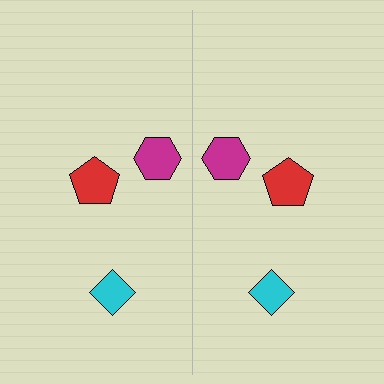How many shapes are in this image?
There are 6 shapes in this image.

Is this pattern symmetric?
Yes, this pattern has bilateral (reflection) symmetry.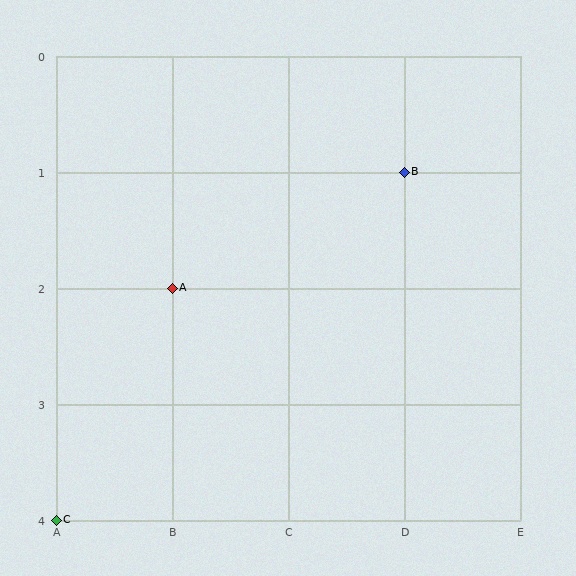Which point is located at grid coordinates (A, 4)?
Point C is at (A, 4).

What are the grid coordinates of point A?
Point A is at grid coordinates (B, 2).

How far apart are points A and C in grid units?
Points A and C are 1 column and 2 rows apart (about 2.2 grid units diagonally).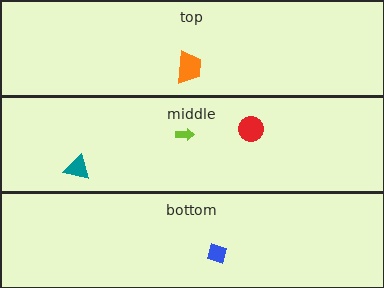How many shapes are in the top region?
1.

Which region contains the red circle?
The middle region.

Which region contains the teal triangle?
The middle region.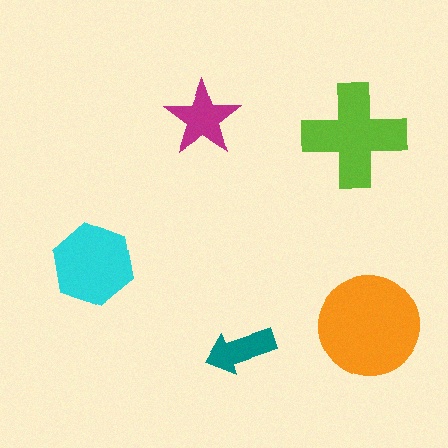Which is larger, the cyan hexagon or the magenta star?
The cyan hexagon.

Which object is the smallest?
The teal arrow.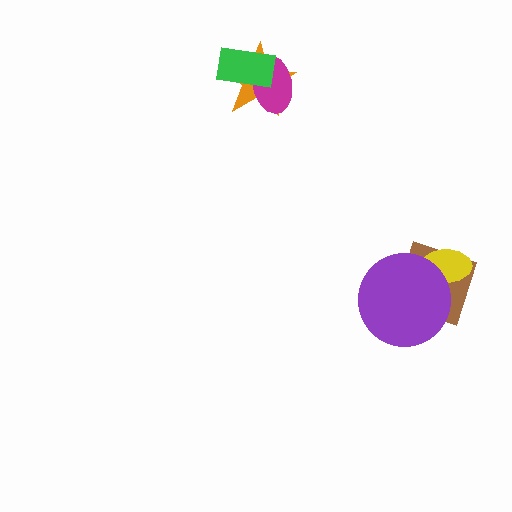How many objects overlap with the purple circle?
2 objects overlap with the purple circle.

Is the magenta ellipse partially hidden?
Yes, it is partially covered by another shape.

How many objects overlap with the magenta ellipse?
2 objects overlap with the magenta ellipse.